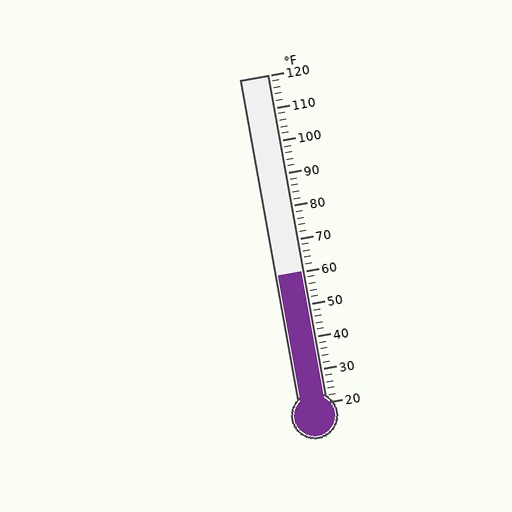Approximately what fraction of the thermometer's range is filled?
The thermometer is filled to approximately 40% of its range.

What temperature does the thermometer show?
The thermometer shows approximately 60°F.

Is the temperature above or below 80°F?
The temperature is below 80°F.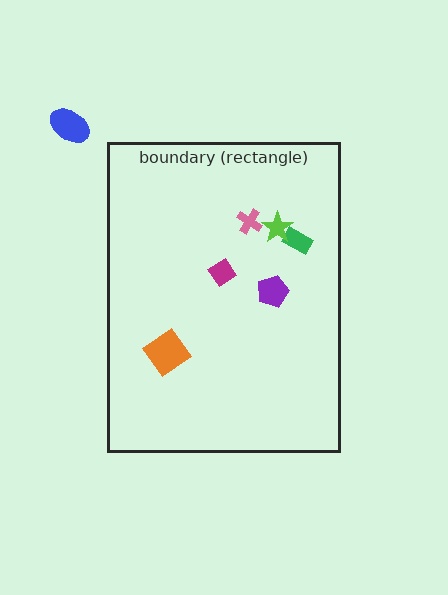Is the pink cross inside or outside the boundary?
Inside.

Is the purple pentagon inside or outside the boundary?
Inside.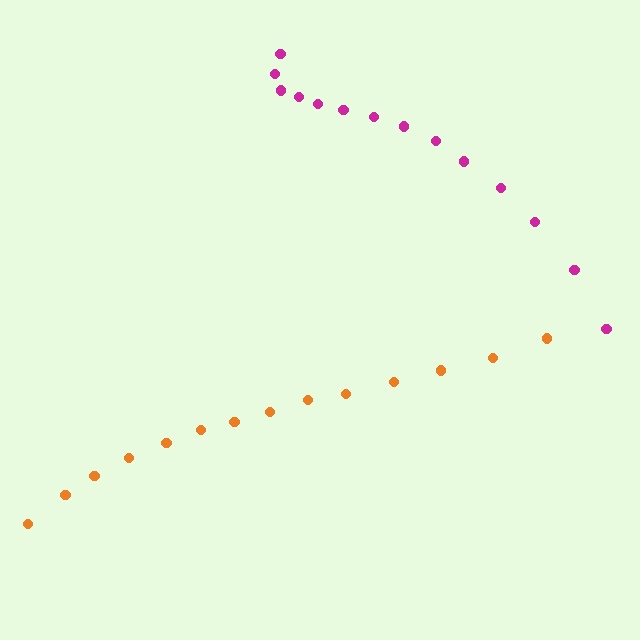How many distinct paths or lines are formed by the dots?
There are 2 distinct paths.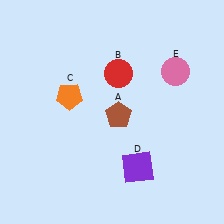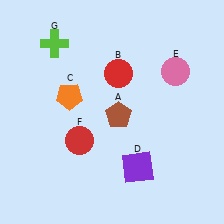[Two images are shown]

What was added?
A red circle (F), a lime cross (G) were added in Image 2.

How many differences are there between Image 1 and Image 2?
There are 2 differences between the two images.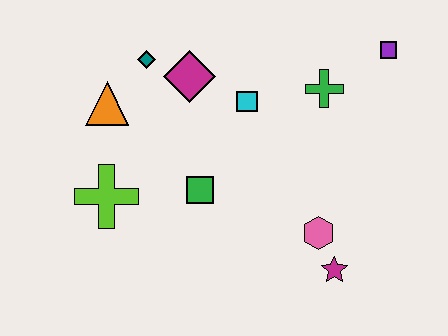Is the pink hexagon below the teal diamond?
Yes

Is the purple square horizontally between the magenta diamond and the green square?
No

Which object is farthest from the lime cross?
The purple square is farthest from the lime cross.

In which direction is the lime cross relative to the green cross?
The lime cross is to the left of the green cross.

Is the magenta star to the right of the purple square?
No